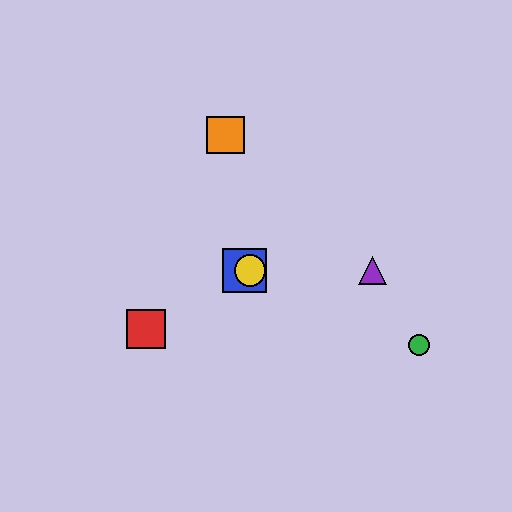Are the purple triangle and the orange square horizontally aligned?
No, the purple triangle is at y≈270 and the orange square is at y≈135.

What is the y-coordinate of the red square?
The red square is at y≈329.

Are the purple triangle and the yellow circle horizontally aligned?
Yes, both are at y≈270.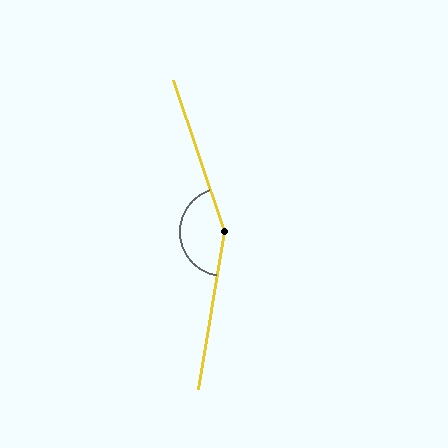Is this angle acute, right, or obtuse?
It is obtuse.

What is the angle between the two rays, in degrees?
Approximately 152 degrees.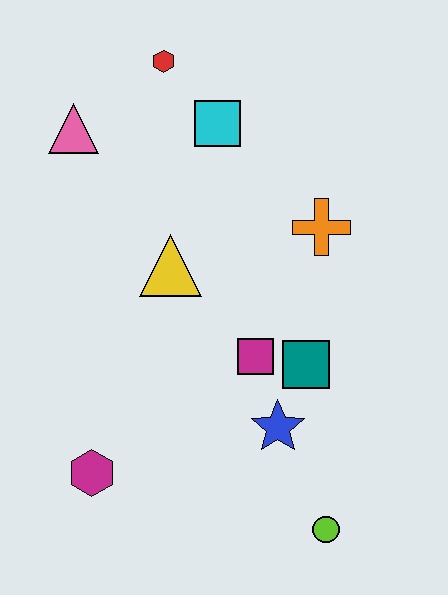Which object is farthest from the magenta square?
The red hexagon is farthest from the magenta square.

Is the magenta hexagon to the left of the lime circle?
Yes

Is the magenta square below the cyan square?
Yes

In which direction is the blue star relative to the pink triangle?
The blue star is below the pink triangle.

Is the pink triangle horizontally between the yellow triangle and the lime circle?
No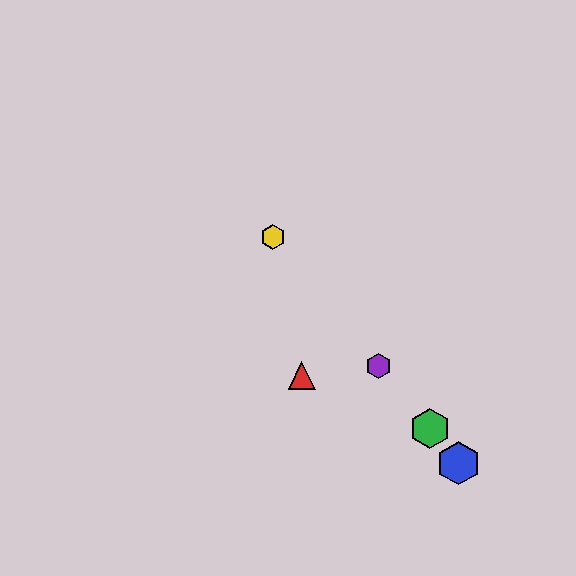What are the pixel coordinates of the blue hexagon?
The blue hexagon is at (458, 463).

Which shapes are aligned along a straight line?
The blue hexagon, the green hexagon, the yellow hexagon, the purple hexagon are aligned along a straight line.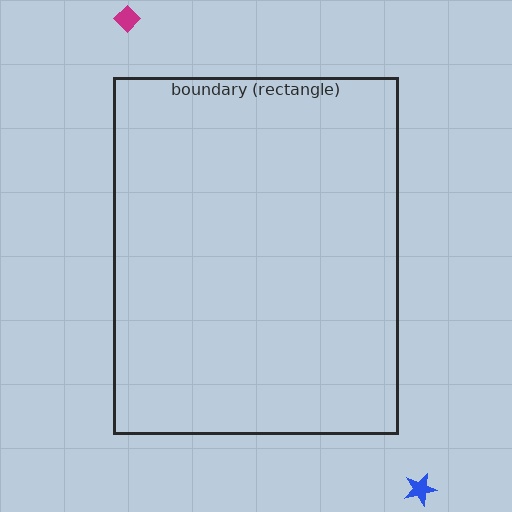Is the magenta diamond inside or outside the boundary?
Outside.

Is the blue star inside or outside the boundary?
Outside.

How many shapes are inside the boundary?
0 inside, 2 outside.